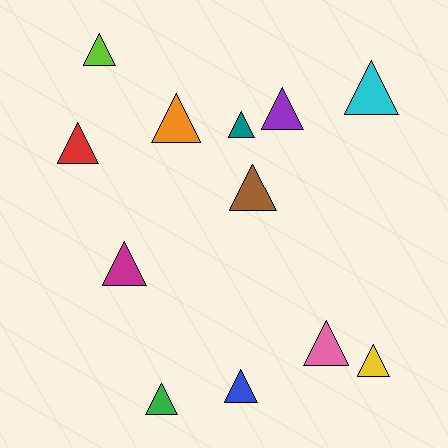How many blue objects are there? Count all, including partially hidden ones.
There is 1 blue object.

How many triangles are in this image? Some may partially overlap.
There are 12 triangles.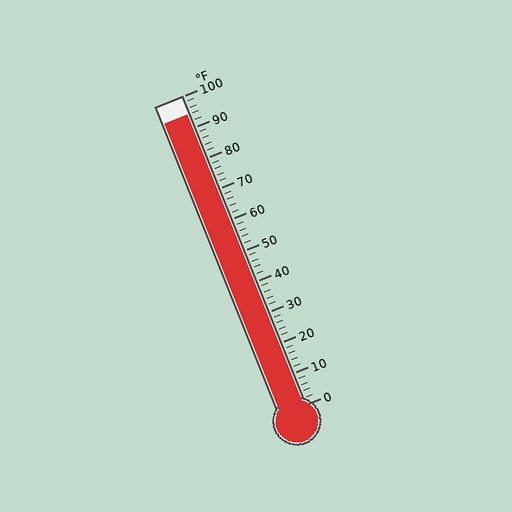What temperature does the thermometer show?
The thermometer shows approximately 94°F.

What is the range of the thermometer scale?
The thermometer scale ranges from 0°F to 100°F.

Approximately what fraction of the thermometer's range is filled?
The thermometer is filled to approximately 95% of its range.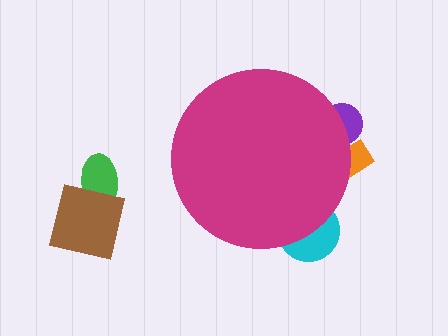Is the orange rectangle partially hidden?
Yes, the orange rectangle is partially hidden behind the magenta circle.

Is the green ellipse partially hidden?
No, the green ellipse is fully visible.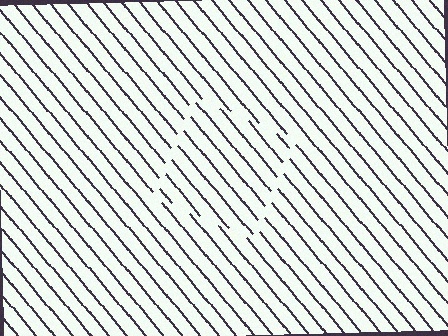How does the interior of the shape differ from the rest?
The interior of the shape contains the same grating, shifted by half a period — the contour is defined by the phase discontinuity where line-ends from the inner and outer gratings abut.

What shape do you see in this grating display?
An illusory square. The interior of the shape contains the same grating, shifted by half a period — the contour is defined by the phase discontinuity where line-ends from the inner and outer gratings abut.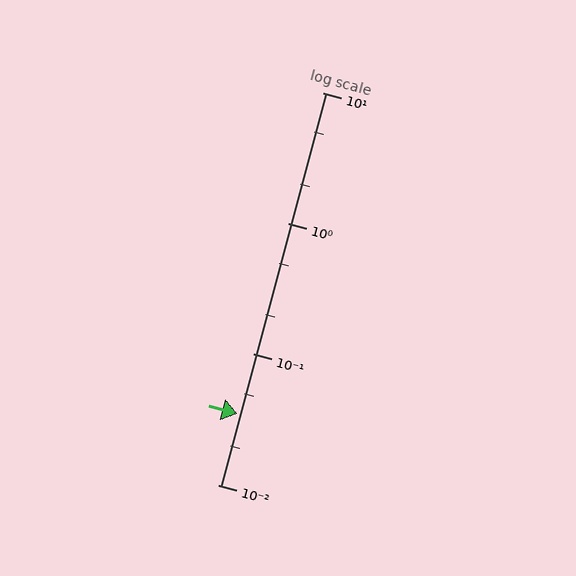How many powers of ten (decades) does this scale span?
The scale spans 3 decades, from 0.01 to 10.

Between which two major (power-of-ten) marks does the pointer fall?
The pointer is between 0.01 and 0.1.